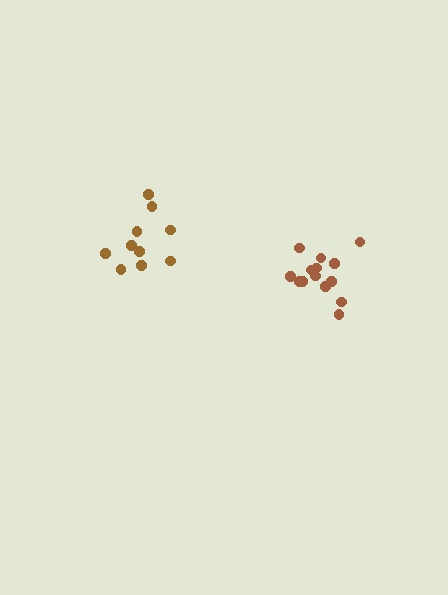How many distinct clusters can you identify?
There are 2 distinct clusters.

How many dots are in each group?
Group 1: 10 dots, Group 2: 15 dots (25 total).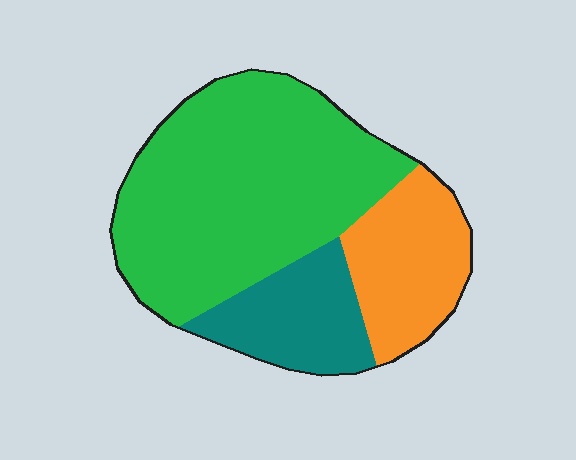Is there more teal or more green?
Green.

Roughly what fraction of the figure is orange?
Orange takes up about one fifth (1/5) of the figure.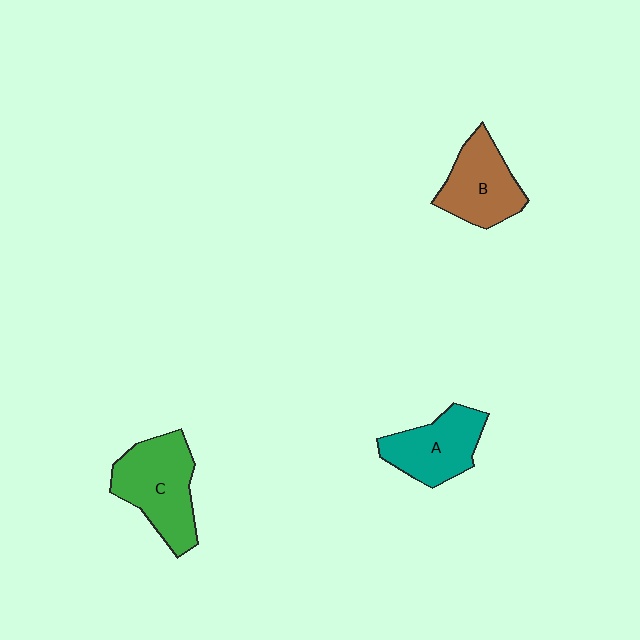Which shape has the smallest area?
Shape A (teal).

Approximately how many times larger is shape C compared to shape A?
Approximately 1.3 times.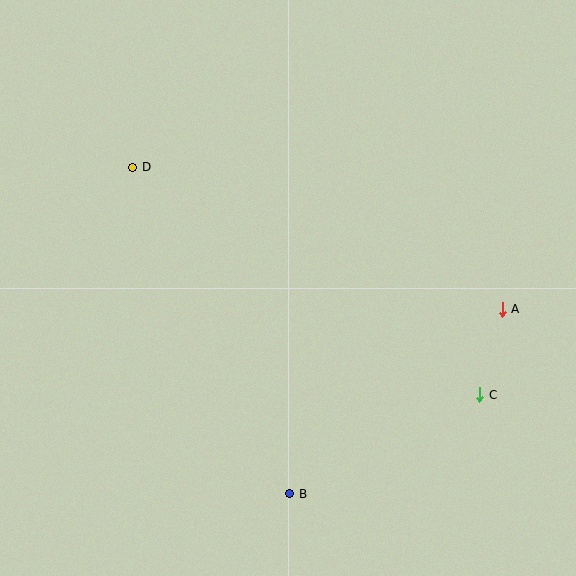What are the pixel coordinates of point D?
Point D is at (133, 167).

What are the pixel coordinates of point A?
Point A is at (502, 309).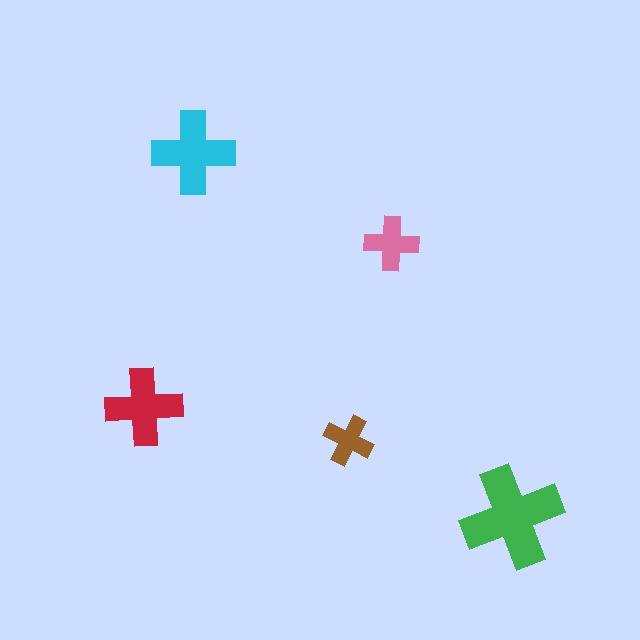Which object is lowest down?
The green cross is bottommost.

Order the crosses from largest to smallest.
the green one, the cyan one, the red one, the pink one, the brown one.